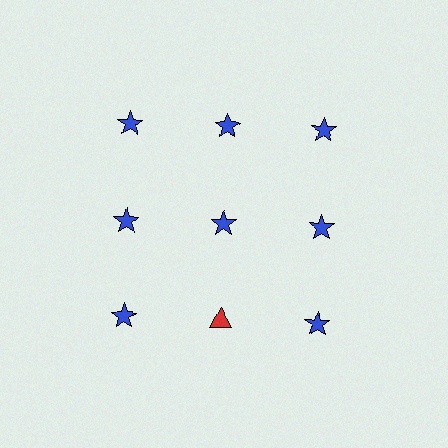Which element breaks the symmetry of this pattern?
The red triangle in the third row, second from left column breaks the symmetry. All other shapes are blue stars.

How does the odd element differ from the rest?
It differs in both color (red instead of blue) and shape (triangle instead of star).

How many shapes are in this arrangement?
There are 9 shapes arranged in a grid pattern.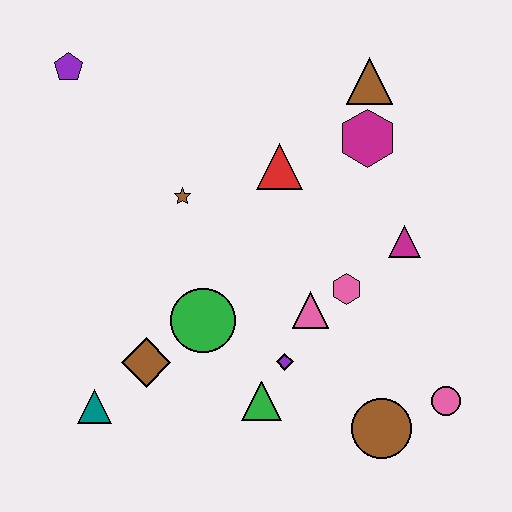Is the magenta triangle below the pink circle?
No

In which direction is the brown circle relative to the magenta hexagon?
The brown circle is below the magenta hexagon.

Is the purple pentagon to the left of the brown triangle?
Yes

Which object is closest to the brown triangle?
The magenta hexagon is closest to the brown triangle.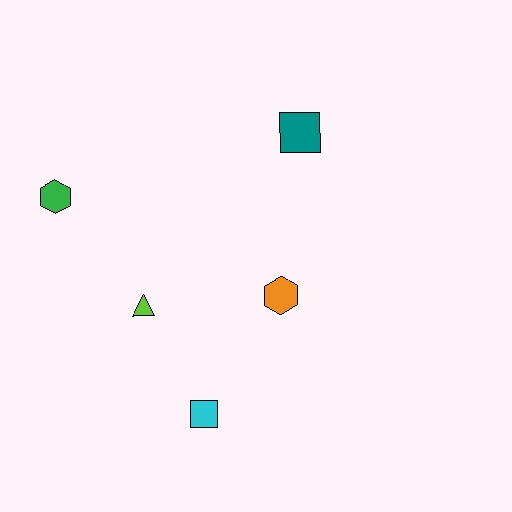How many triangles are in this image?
There is 1 triangle.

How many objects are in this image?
There are 5 objects.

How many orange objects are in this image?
There is 1 orange object.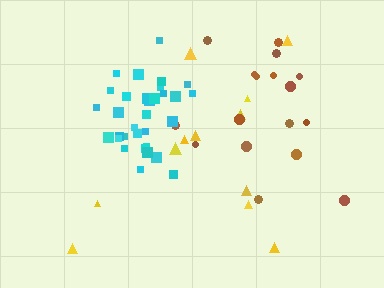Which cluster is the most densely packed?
Cyan.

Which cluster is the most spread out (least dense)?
Yellow.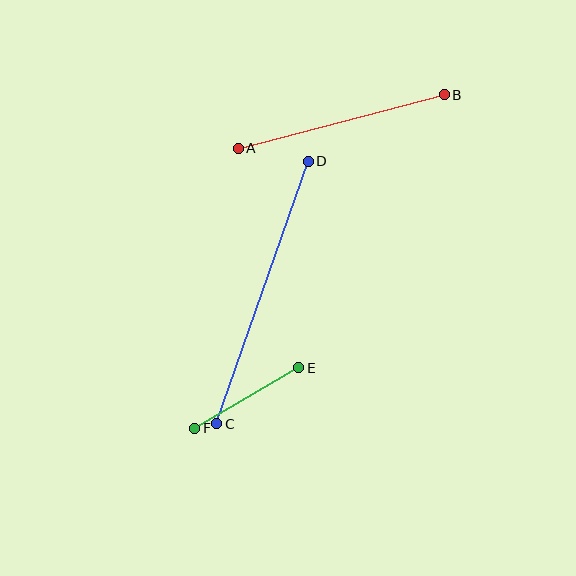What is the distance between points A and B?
The distance is approximately 213 pixels.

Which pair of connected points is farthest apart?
Points C and D are farthest apart.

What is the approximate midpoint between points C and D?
The midpoint is at approximately (262, 292) pixels.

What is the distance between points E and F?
The distance is approximately 120 pixels.